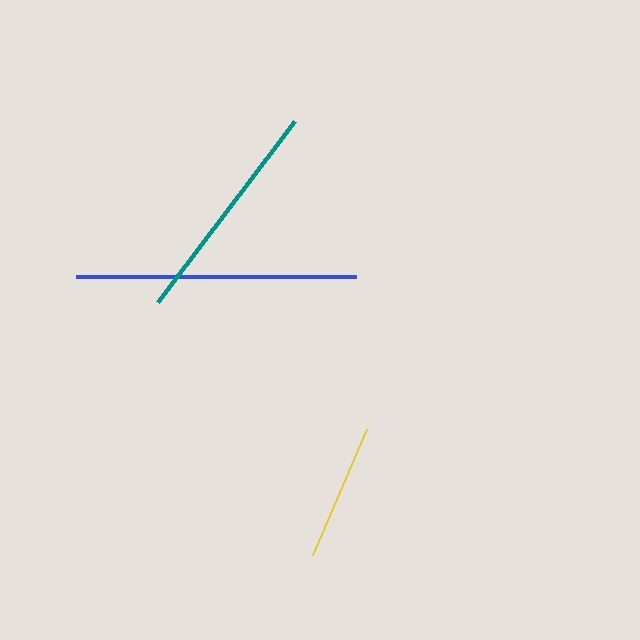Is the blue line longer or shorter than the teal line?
The blue line is longer than the teal line.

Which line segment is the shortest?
The yellow line is the shortest at approximately 137 pixels.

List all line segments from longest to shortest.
From longest to shortest: blue, teal, yellow.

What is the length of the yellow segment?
The yellow segment is approximately 137 pixels long.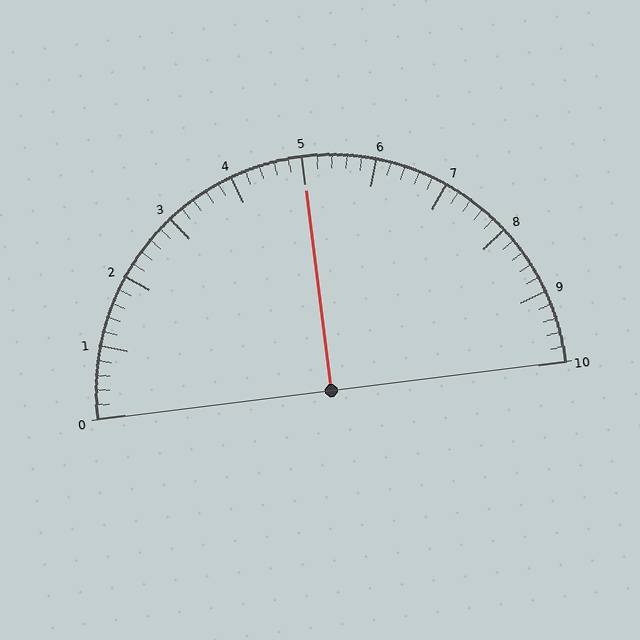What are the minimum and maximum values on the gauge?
The gauge ranges from 0 to 10.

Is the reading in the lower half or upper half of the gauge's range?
The reading is in the upper half of the range (0 to 10).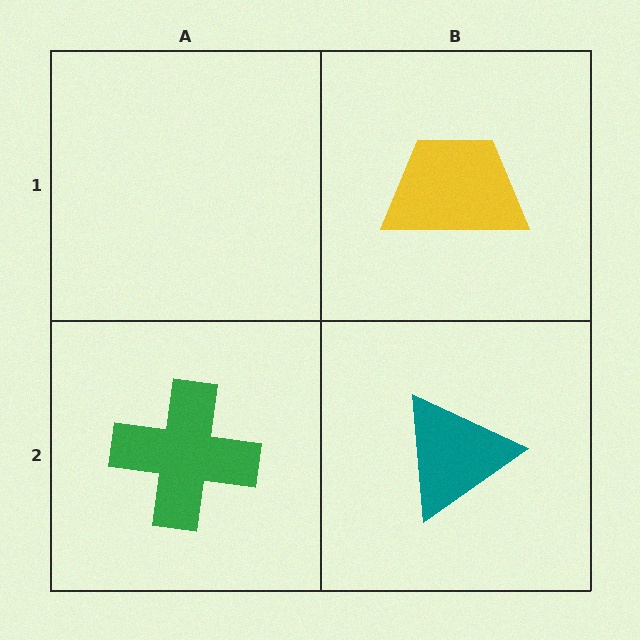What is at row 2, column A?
A green cross.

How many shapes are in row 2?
2 shapes.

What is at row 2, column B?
A teal triangle.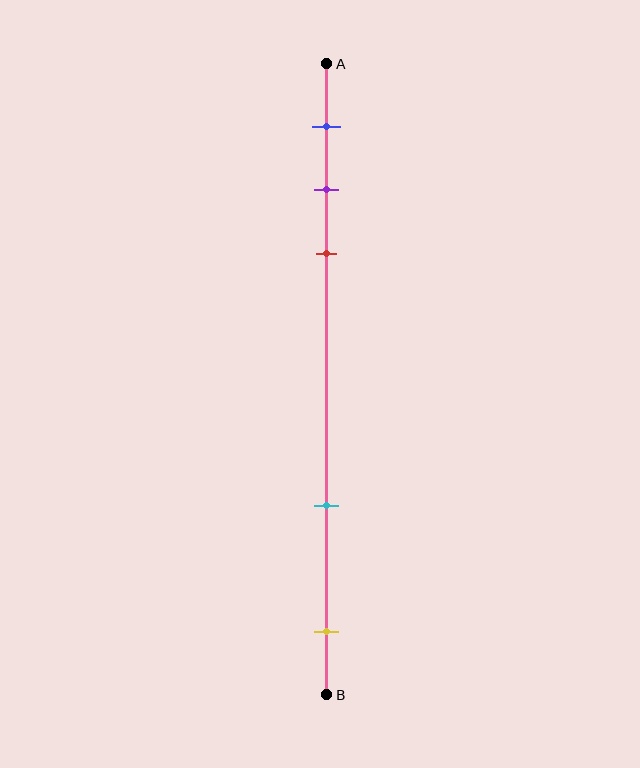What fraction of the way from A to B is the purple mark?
The purple mark is approximately 20% (0.2) of the way from A to B.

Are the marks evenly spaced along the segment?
No, the marks are not evenly spaced.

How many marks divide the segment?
There are 5 marks dividing the segment.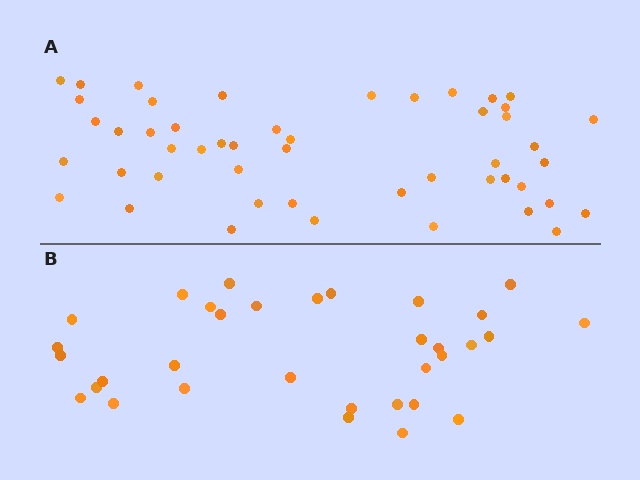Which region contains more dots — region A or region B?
Region A (the top region) has more dots.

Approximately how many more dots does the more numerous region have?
Region A has approximately 15 more dots than region B.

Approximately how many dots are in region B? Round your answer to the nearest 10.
About 30 dots. (The exact count is 33, which rounds to 30.)